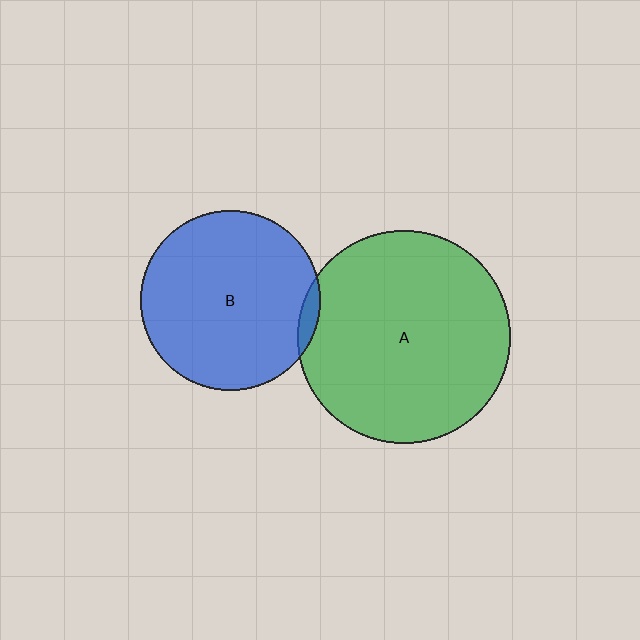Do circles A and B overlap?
Yes.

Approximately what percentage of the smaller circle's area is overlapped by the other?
Approximately 5%.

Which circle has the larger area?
Circle A (green).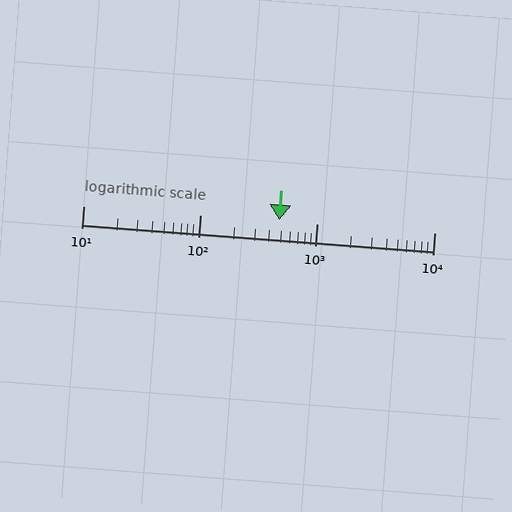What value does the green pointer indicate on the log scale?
The pointer indicates approximately 470.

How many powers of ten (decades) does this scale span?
The scale spans 3 decades, from 10 to 10000.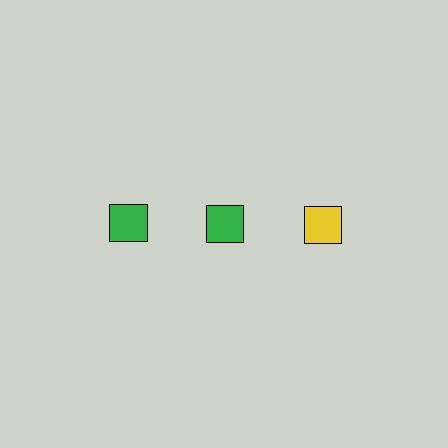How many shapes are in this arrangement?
There are 3 shapes arranged in a grid pattern.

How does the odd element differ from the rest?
It has a different color: yellow instead of green.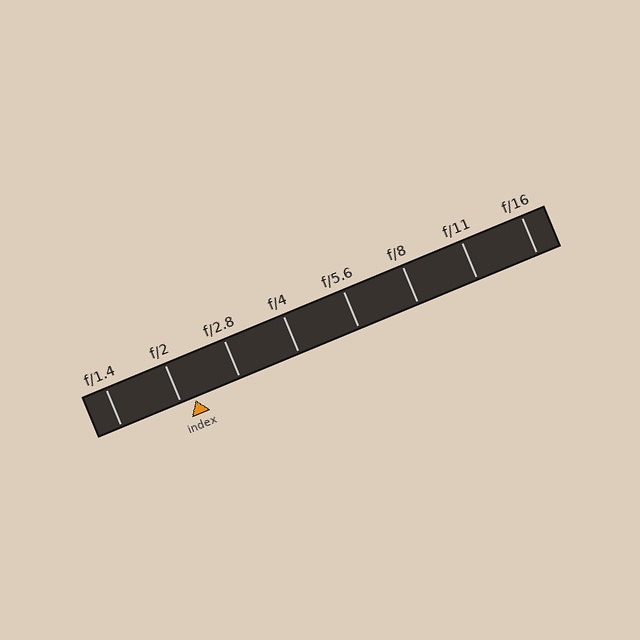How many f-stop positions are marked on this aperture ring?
There are 8 f-stop positions marked.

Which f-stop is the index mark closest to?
The index mark is closest to f/2.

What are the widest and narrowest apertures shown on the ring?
The widest aperture shown is f/1.4 and the narrowest is f/16.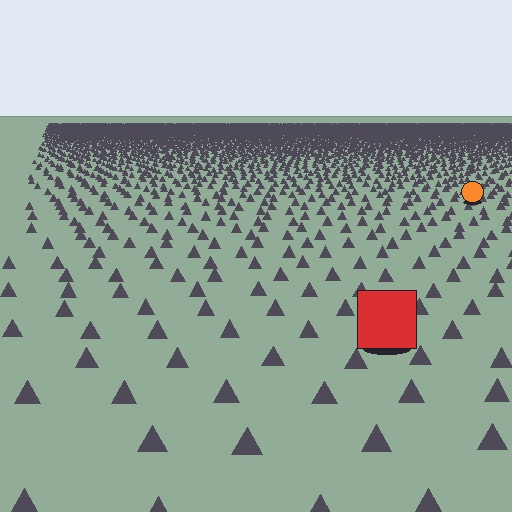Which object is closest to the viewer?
The red square is closest. The texture marks near it are larger and more spread out.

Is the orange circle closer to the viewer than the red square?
No. The red square is closer — you can tell from the texture gradient: the ground texture is coarser near it.